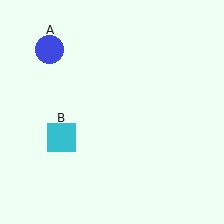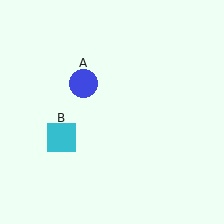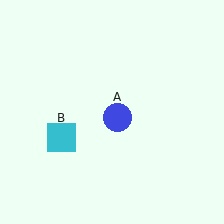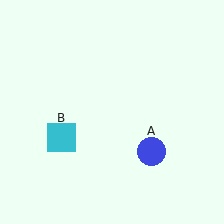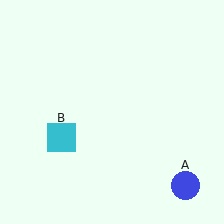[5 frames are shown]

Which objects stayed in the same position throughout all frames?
Cyan square (object B) remained stationary.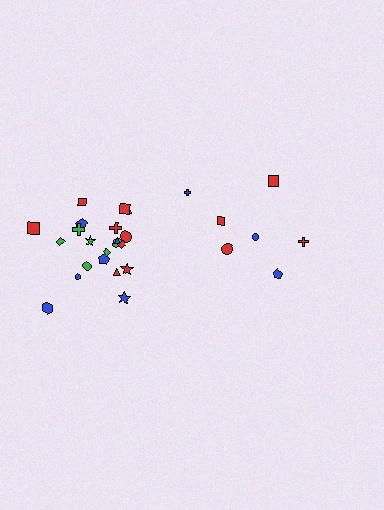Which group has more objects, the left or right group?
The left group.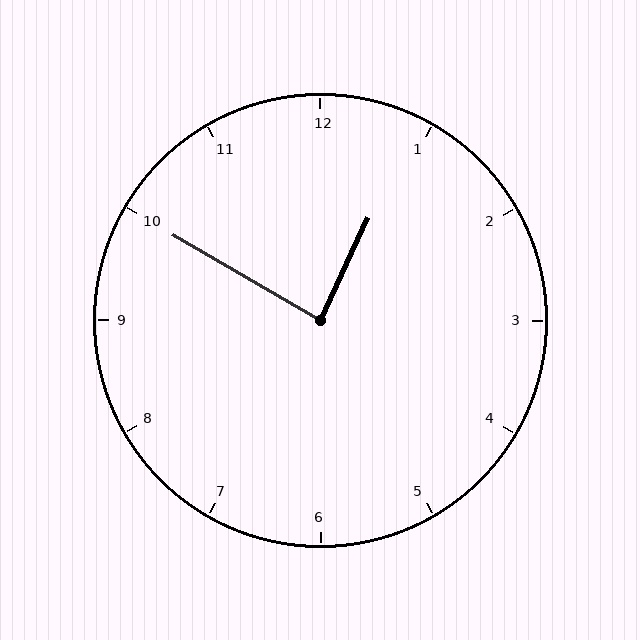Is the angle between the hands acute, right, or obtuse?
It is right.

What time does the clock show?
12:50.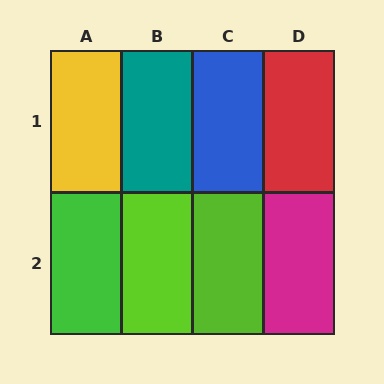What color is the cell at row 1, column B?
Teal.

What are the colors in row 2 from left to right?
Green, lime, lime, magenta.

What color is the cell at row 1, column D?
Red.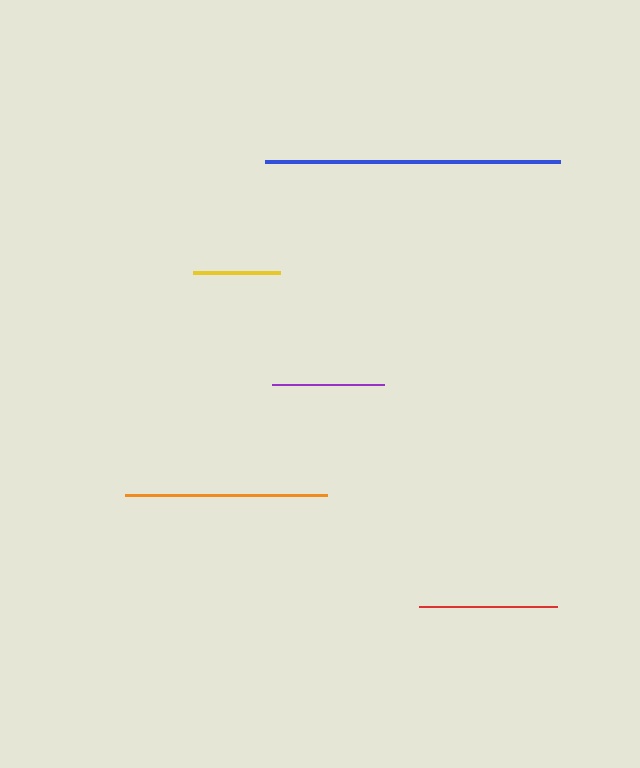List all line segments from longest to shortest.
From longest to shortest: blue, orange, red, purple, yellow.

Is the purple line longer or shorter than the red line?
The red line is longer than the purple line.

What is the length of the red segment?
The red segment is approximately 138 pixels long.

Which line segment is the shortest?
The yellow line is the shortest at approximately 87 pixels.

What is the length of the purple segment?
The purple segment is approximately 112 pixels long.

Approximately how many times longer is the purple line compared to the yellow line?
The purple line is approximately 1.3 times the length of the yellow line.